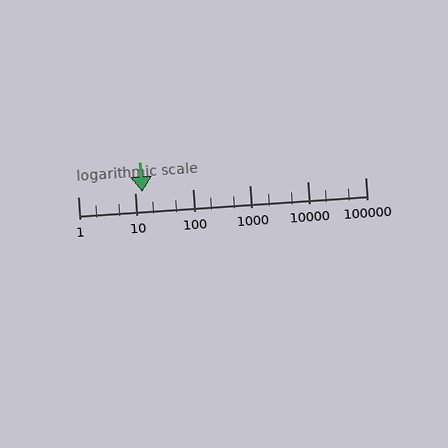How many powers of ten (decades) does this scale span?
The scale spans 5 decades, from 1 to 100000.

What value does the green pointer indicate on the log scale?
The pointer indicates approximately 13.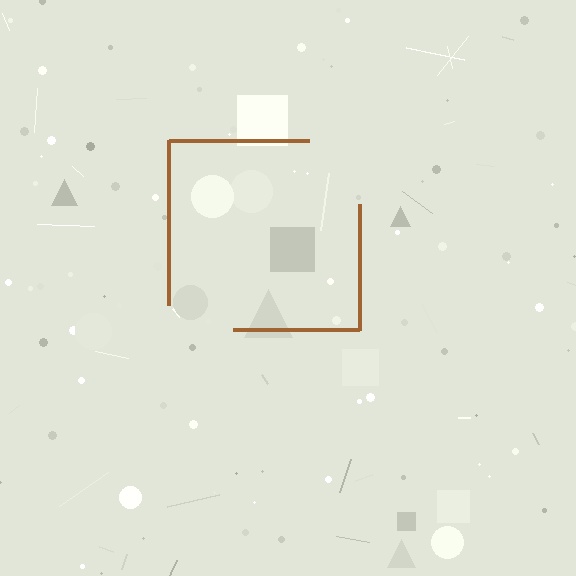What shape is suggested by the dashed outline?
The dashed outline suggests a square.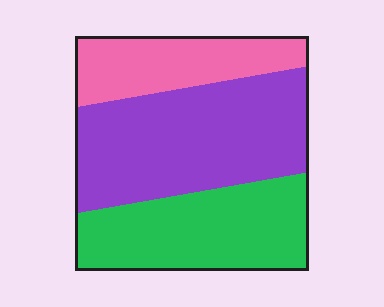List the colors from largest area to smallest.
From largest to smallest: purple, green, pink.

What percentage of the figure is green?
Green covers about 35% of the figure.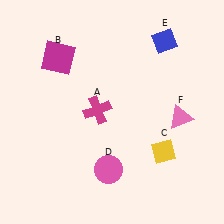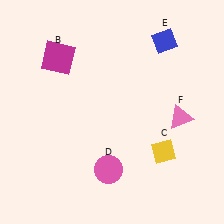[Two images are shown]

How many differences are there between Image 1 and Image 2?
There is 1 difference between the two images.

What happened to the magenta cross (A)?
The magenta cross (A) was removed in Image 2. It was in the top-left area of Image 1.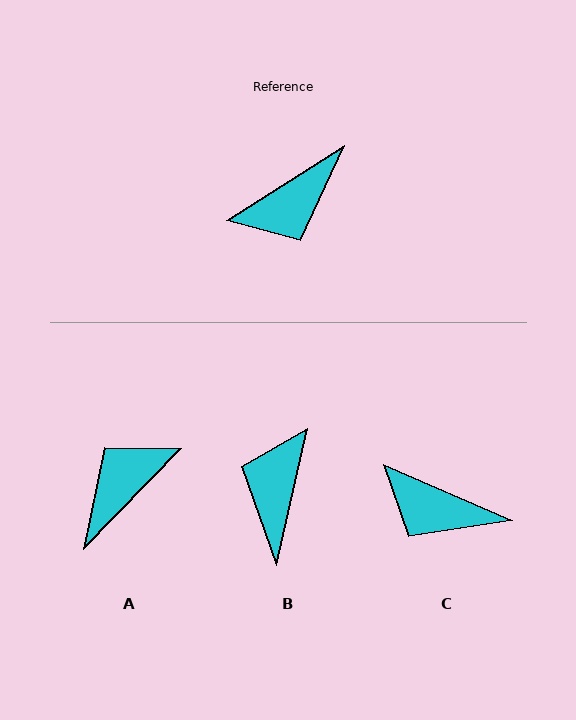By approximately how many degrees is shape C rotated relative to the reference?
Approximately 56 degrees clockwise.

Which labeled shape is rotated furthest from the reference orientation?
A, about 166 degrees away.